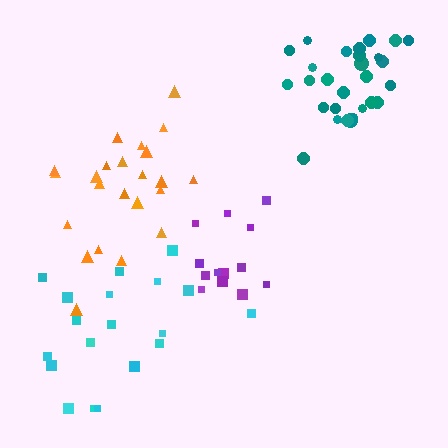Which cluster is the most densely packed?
Teal.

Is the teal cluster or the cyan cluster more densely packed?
Teal.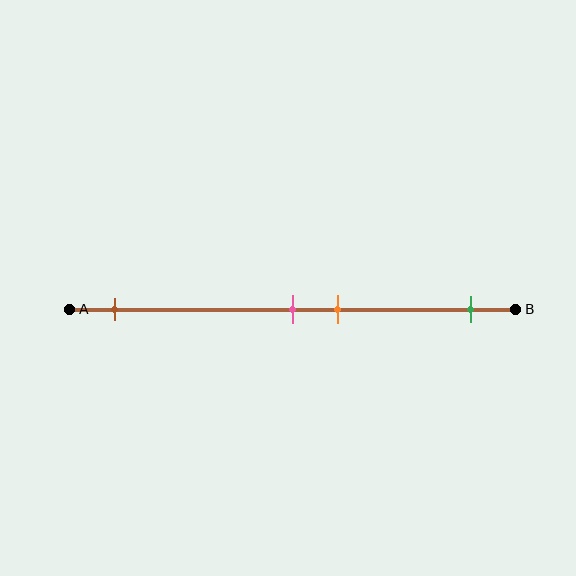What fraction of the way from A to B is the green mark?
The green mark is approximately 90% (0.9) of the way from A to B.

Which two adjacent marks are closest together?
The pink and orange marks are the closest adjacent pair.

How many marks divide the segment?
There are 4 marks dividing the segment.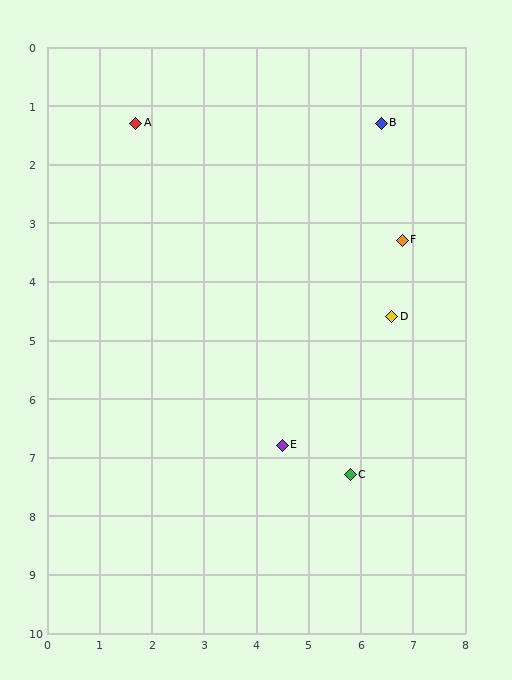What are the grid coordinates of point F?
Point F is at approximately (6.8, 3.3).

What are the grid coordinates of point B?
Point B is at approximately (6.4, 1.3).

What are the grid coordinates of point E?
Point E is at approximately (4.5, 6.8).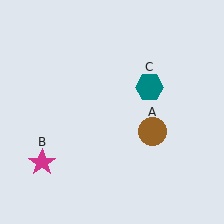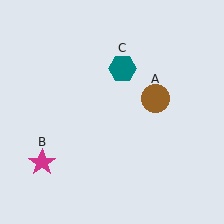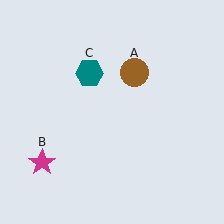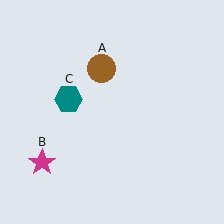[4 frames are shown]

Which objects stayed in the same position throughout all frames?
Magenta star (object B) remained stationary.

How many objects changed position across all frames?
2 objects changed position: brown circle (object A), teal hexagon (object C).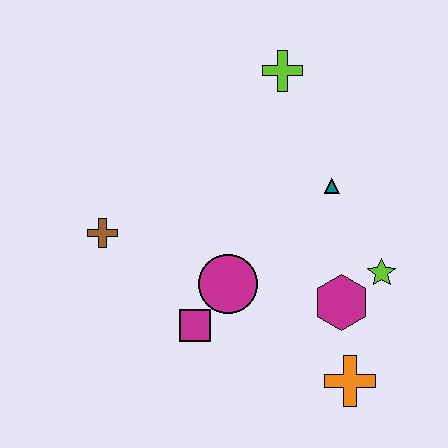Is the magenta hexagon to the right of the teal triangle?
Yes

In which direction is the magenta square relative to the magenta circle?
The magenta square is below the magenta circle.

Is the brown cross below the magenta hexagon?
No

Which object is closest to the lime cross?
The teal triangle is closest to the lime cross.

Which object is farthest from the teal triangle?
The brown cross is farthest from the teal triangle.